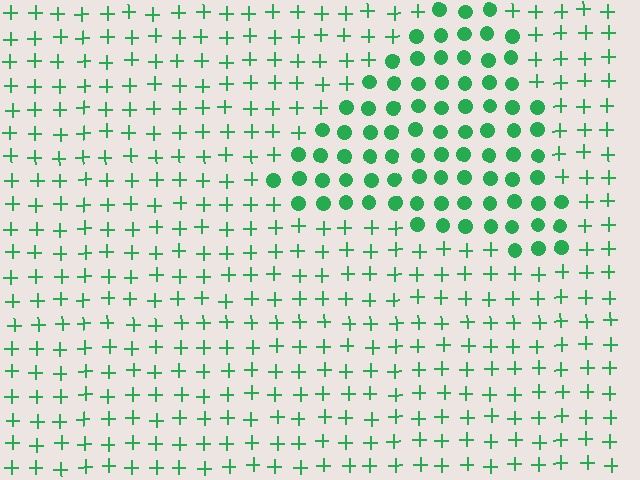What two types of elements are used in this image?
The image uses circles inside the triangle region and plus signs outside it.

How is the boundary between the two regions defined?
The boundary is defined by a change in element shape: circles inside vs. plus signs outside. All elements share the same color and spacing.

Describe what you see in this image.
The image is filled with small green elements arranged in a uniform grid. A triangle-shaped region contains circles, while the surrounding area contains plus signs. The boundary is defined purely by the change in element shape.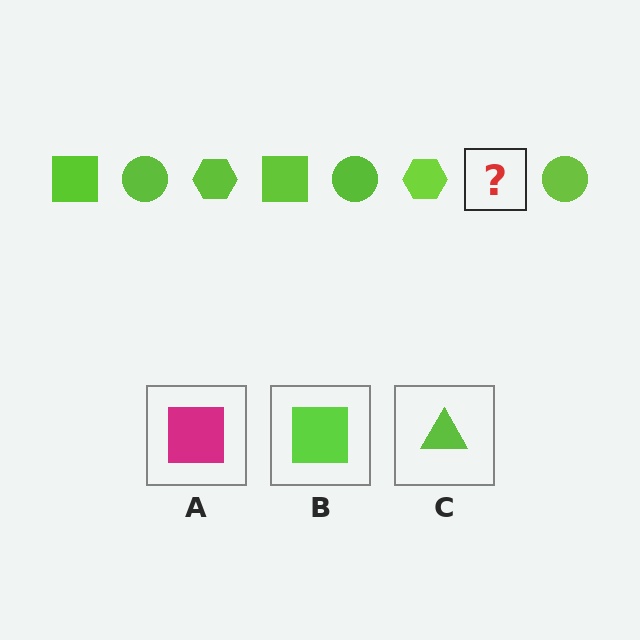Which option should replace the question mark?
Option B.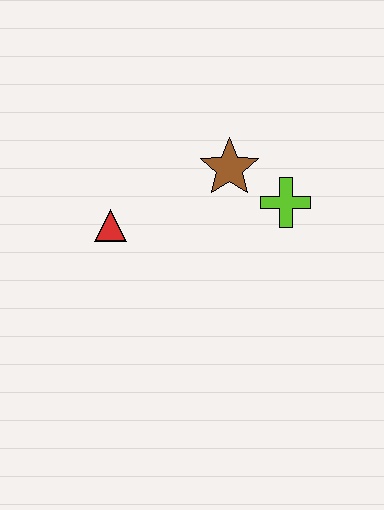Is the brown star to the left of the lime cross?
Yes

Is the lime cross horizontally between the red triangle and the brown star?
No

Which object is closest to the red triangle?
The brown star is closest to the red triangle.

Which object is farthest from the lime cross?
The red triangle is farthest from the lime cross.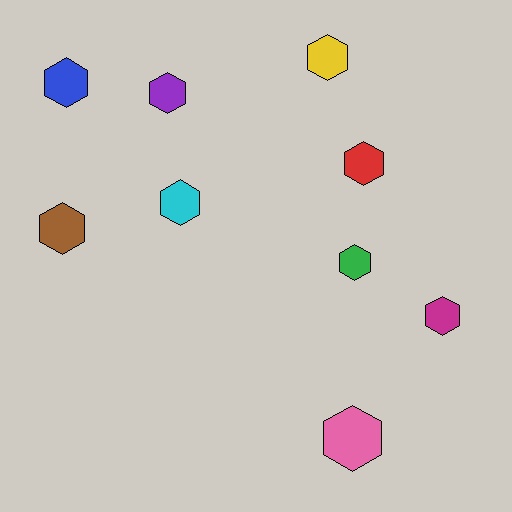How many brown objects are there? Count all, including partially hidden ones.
There is 1 brown object.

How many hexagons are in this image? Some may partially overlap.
There are 9 hexagons.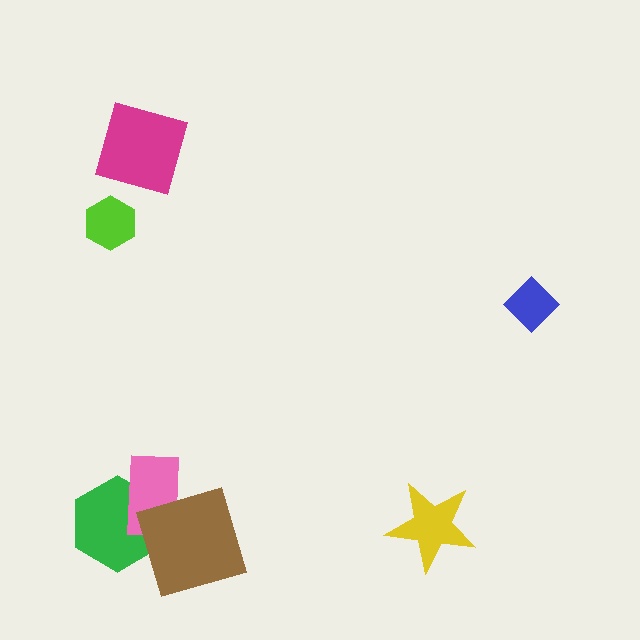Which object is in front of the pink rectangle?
The brown square is in front of the pink rectangle.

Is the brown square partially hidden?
No, no other shape covers it.